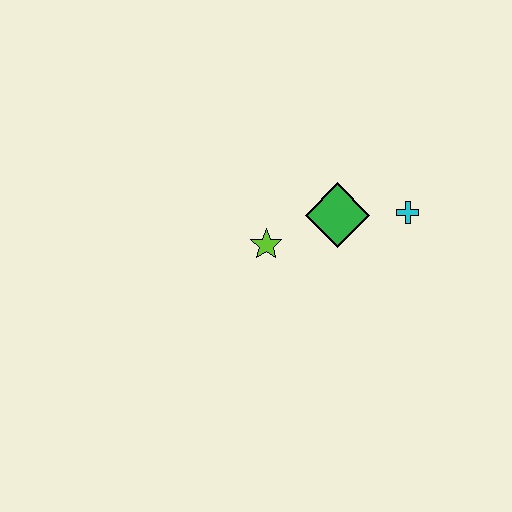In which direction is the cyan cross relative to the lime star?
The cyan cross is to the right of the lime star.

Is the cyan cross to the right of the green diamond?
Yes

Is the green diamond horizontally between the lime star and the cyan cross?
Yes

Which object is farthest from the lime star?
The cyan cross is farthest from the lime star.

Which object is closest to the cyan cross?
The green diamond is closest to the cyan cross.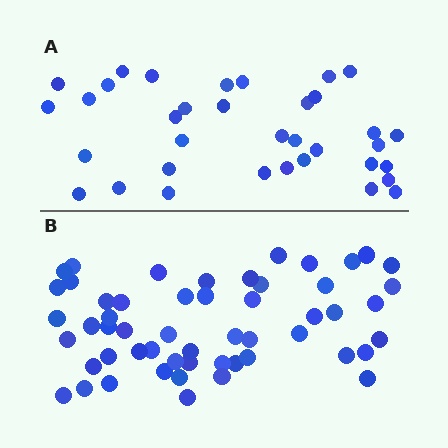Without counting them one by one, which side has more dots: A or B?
Region B (the bottom region) has more dots.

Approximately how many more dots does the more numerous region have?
Region B has approximately 20 more dots than region A.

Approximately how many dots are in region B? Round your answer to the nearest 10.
About 50 dots. (The exact count is 54, which rounds to 50.)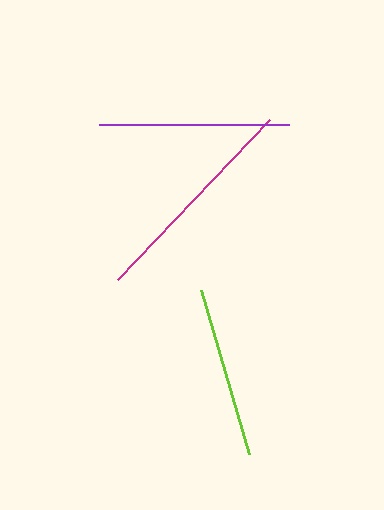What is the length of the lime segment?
The lime segment is approximately 171 pixels long.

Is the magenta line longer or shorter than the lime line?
The magenta line is longer than the lime line.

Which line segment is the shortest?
The lime line is the shortest at approximately 171 pixels.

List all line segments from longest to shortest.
From longest to shortest: magenta, purple, lime.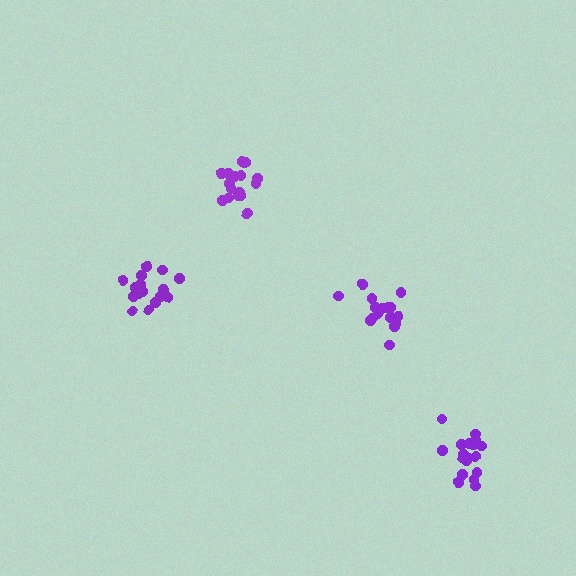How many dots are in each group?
Group 1: 16 dots, Group 2: 16 dots, Group 3: 18 dots, Group 4: 17 dots (67 total).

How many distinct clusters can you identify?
There are 4 distinct clusters.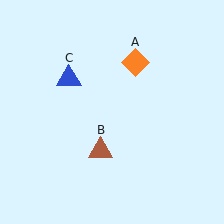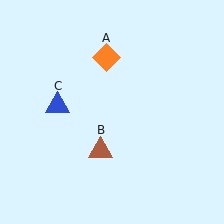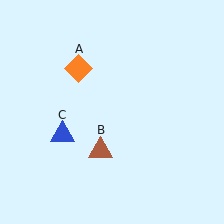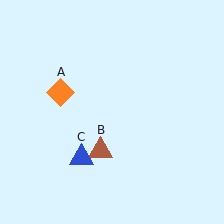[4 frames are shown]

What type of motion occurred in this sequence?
The orange diamond (object A), blue triangle (object C) rotated counterclockwise around the center of the scene.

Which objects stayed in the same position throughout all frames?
Brown triangle (object B) remained stationary.